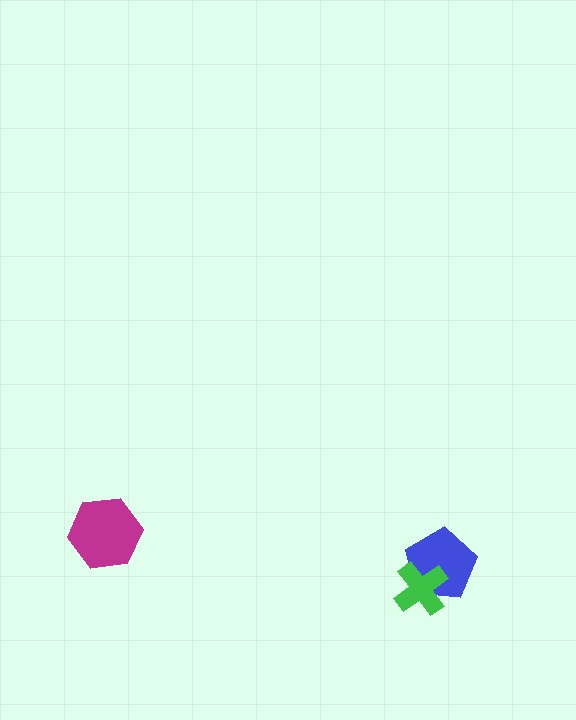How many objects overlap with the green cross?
1 object overlaps with the green cross.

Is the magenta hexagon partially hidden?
No, no other shape covers it.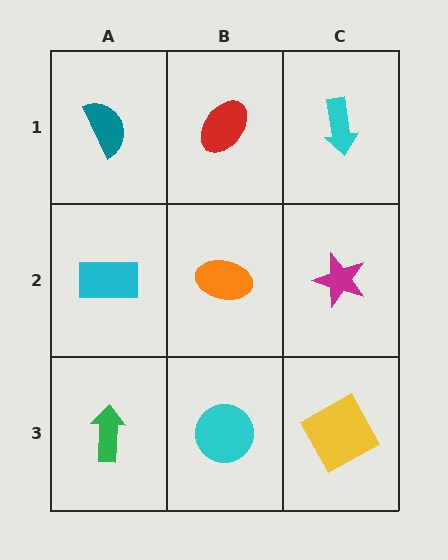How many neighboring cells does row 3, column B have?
3.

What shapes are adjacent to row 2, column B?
A red ellipse (row 1, column B), a cyan circle (row 3, column B), a cyan rectangle (row 2, column A), a magenta star (row 2, column C).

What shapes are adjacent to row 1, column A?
A cyan rectangle (row 2, column A), a red ellipse (row 1, column B).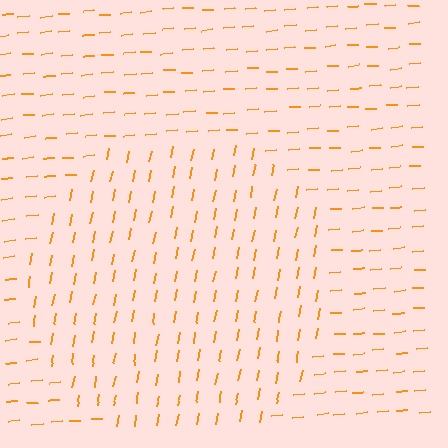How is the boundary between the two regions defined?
The boundary is defined purely by a change in line orientation (approximately 75 degrees difference). All lines are the same color and thickness.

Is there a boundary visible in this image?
Yes, there is a texture boundary formed by a change in line orientation.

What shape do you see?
I see a circle.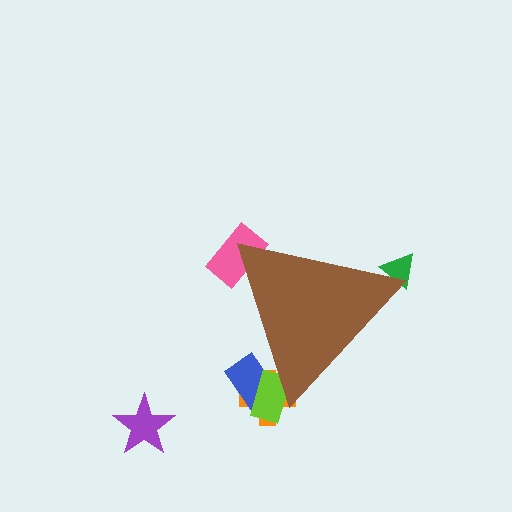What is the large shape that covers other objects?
A brown triangle.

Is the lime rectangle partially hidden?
Yes, the lime rectangle is partially hidden behind the brown triangle.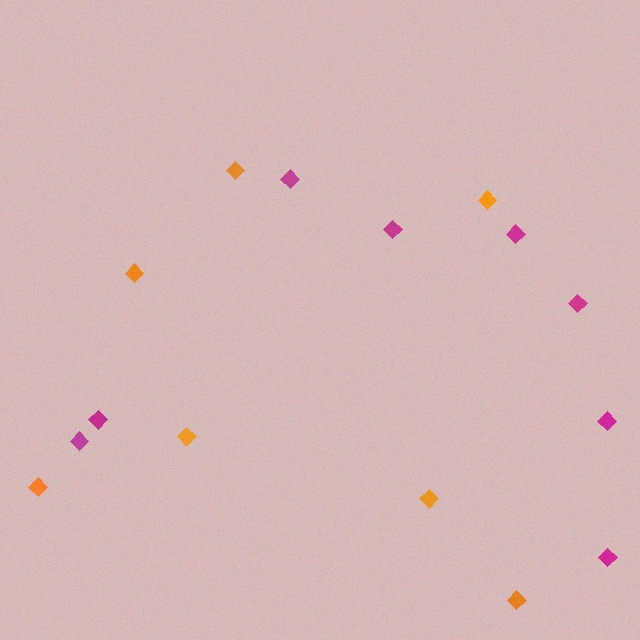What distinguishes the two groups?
There are 2 groups: one group of magenta diamonds (8) and one group of orange diamonds (7).